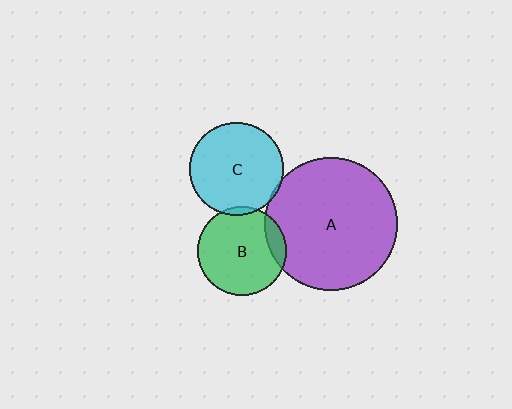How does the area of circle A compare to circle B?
Approximately 2.2 times.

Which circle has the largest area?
Circle A (purple).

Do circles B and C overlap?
Yes.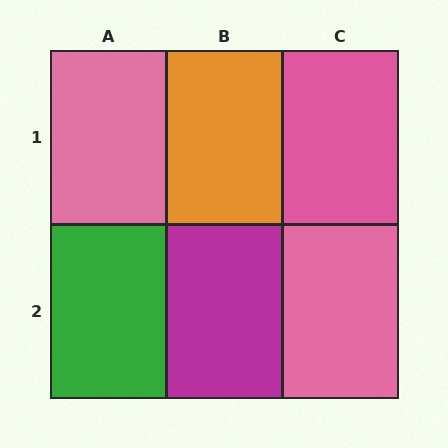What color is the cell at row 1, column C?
Pink.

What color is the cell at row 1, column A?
Pink.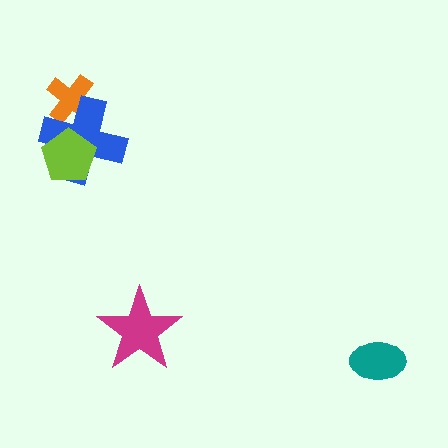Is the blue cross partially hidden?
Yes, it is partially covered by another shape.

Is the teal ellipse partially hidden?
No, no other shape covers it.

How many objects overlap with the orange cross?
1 object overlaps with the orange cross.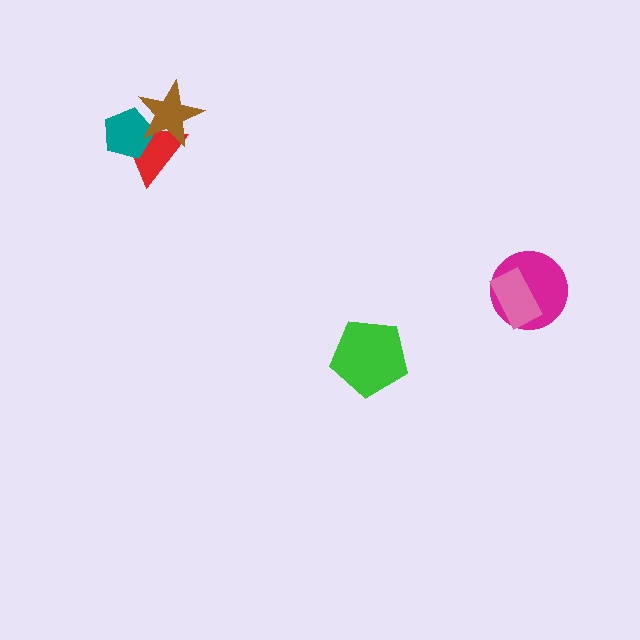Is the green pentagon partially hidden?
No, no other shape covers it.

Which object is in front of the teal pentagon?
The brown star is in front of the teal pentagon.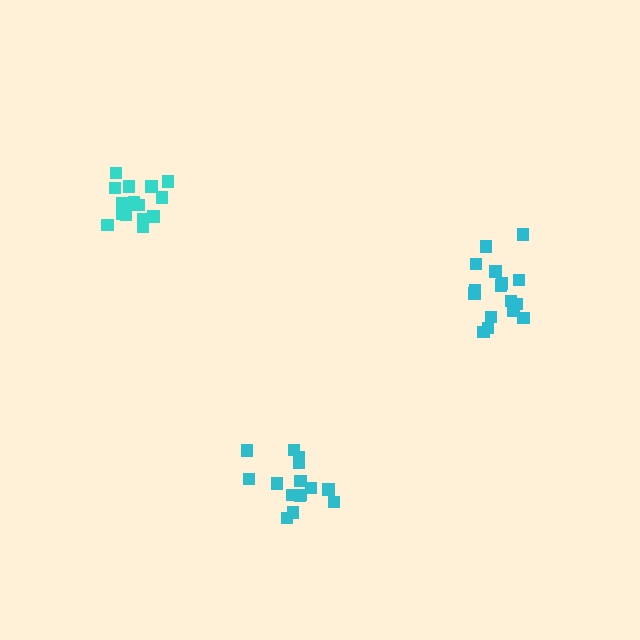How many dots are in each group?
Group 1: 15 dots, Group 2: 15 dots, Group 3: 16 dots (46 total).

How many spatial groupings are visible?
There are 3 spatial groupings.